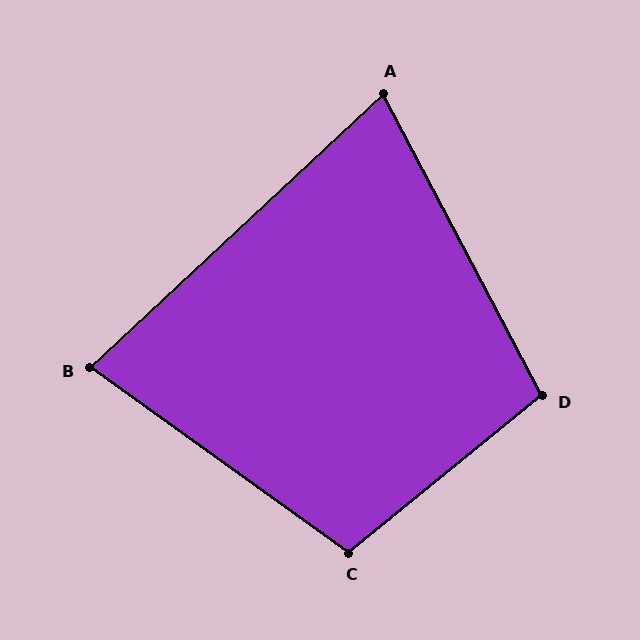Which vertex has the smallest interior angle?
A, at approximately 75 degrees.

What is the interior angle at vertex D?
Approximately 101 degrees (obtuse).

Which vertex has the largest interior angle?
C, at approximately 105 degrees.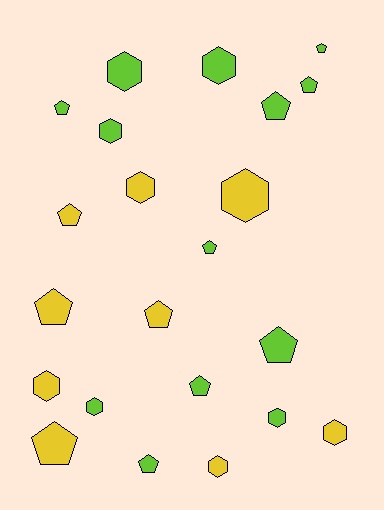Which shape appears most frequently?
Pentagon, with 12 objects.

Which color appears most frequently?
Lime, with 13 objects.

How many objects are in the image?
There are 22 objects.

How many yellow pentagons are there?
There are 4 yellow pentagons.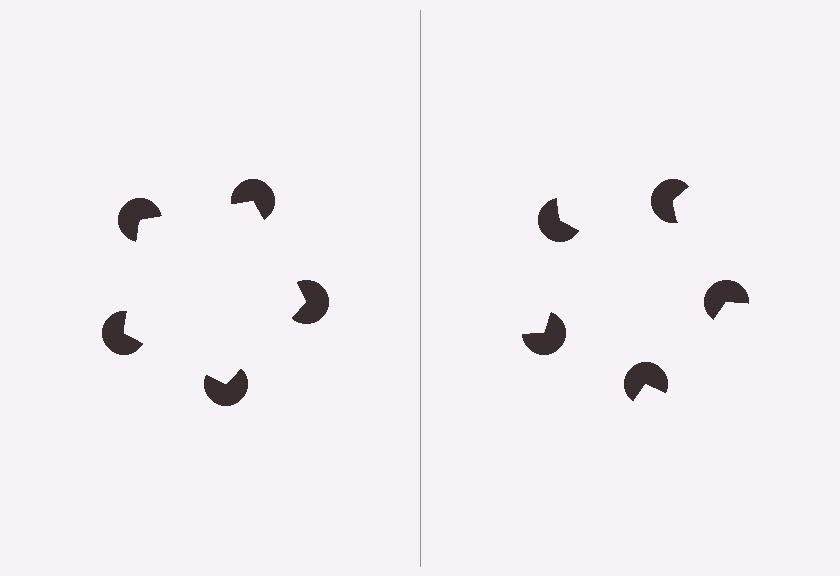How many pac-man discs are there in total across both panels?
10 — 5 on each side.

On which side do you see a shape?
An illusory pentagon appears on the left side. On the right side the wedge cuts are rotated, so no coherent shape forms.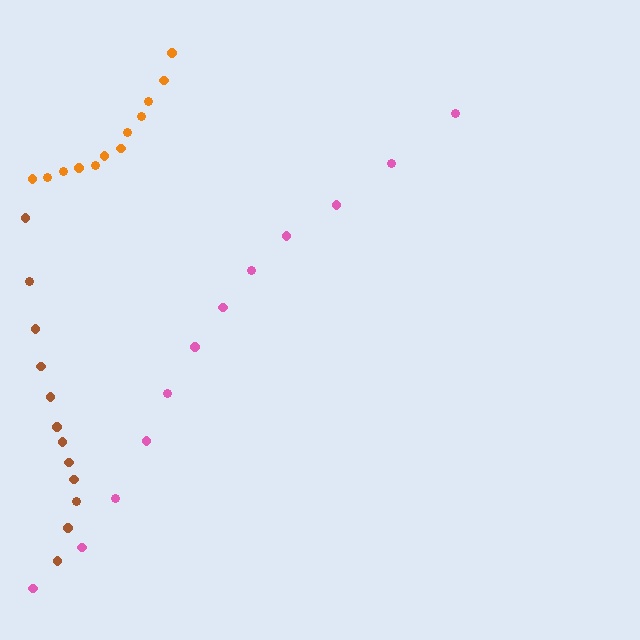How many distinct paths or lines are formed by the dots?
There are 3 distinct paths.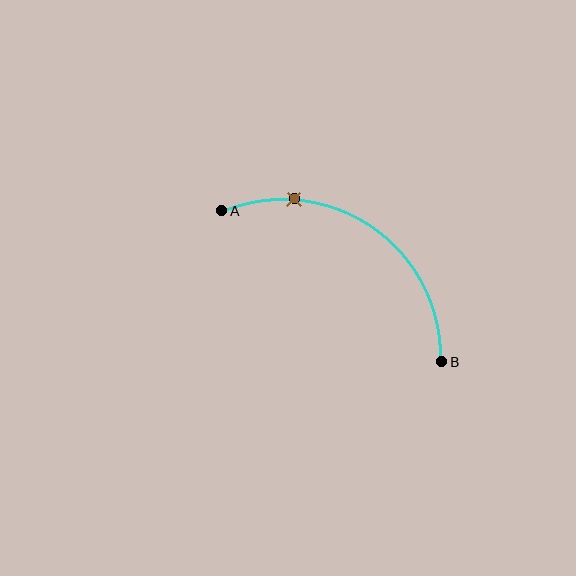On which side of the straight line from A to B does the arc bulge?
The arc bulges above and to the right of the straight line connecting A and B.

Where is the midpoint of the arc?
The arc midpoint is the point on the curve farthest from the straight line joining A and B. It sits above and to the right of that line.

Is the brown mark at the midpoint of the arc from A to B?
No. The brown mark lies on the arc but is closer to endpoint A. The arc midpoint would be at the point on the curve equidistant along the arc from both A and B.